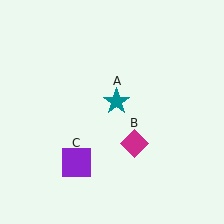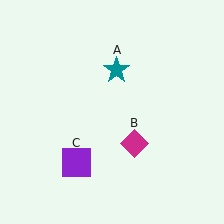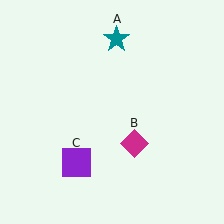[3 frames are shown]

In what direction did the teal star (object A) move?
The teal star (object A) moved up.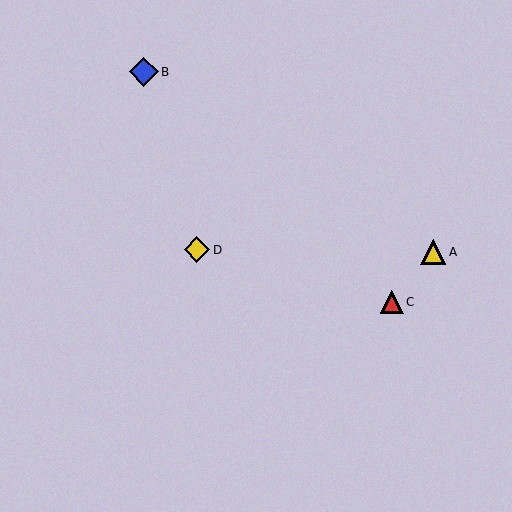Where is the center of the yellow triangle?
The center of the yellow triangle is at (433, 252).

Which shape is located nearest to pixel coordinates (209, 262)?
The yellow diamond (labeled D) at (197, 250) is nearest to that location.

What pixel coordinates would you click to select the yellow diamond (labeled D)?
Click at (197, 250) to select the yellow diamond D.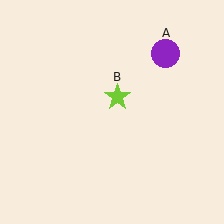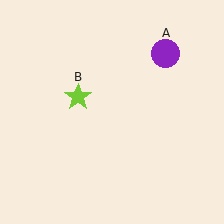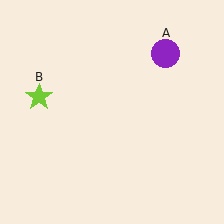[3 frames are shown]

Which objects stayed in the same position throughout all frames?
Purple circle (object A) remained stationary.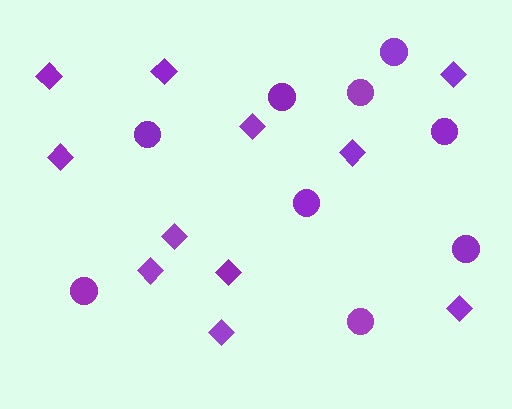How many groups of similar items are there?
There are 2 groups: one group of diamonds (11) and one group of circles (9).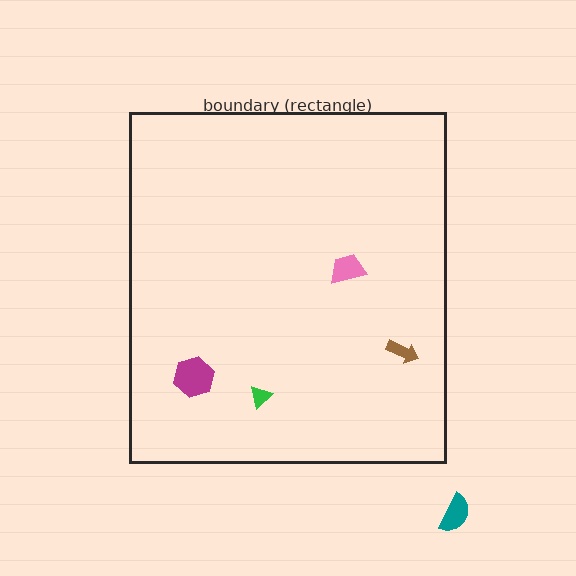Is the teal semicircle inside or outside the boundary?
Outside.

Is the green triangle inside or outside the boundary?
Inside.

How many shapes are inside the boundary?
4 inside, 1 outside.